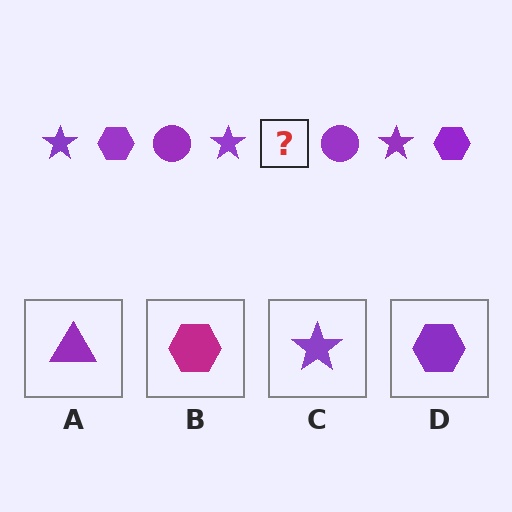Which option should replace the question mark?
Option D.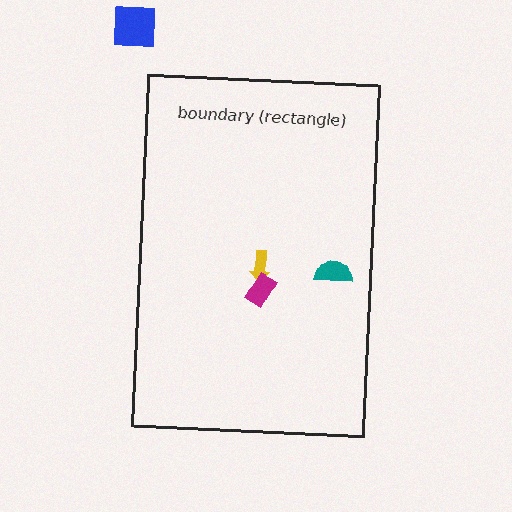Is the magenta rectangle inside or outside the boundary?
Inside.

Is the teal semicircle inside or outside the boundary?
Inside.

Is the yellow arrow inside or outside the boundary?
Inside.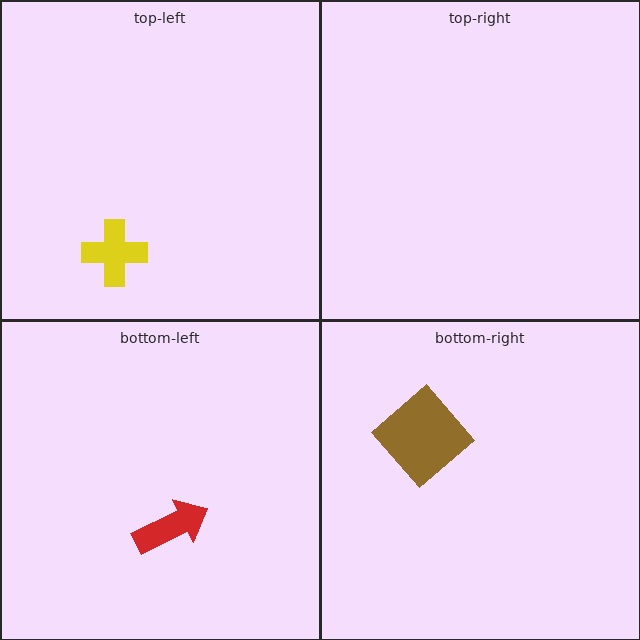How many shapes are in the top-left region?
1.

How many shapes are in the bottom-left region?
1.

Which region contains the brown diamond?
The bottom-right region.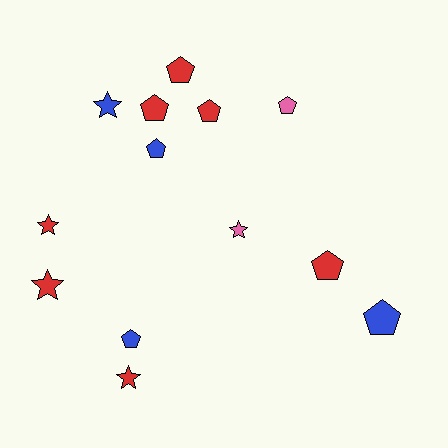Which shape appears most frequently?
Pentagon, with 8 objects.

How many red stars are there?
There are 3 red stars.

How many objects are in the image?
There are 13 objects.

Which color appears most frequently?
Red, with 7 objects.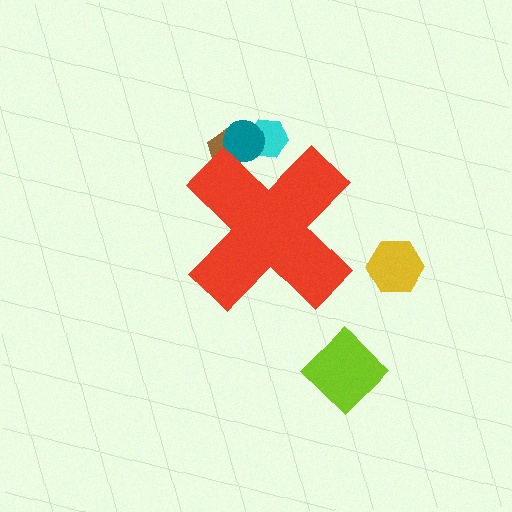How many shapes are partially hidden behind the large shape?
3 shapes are partially hidden.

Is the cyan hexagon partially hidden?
Yes, the cyan hexagon is partially hidden behind the red cross.